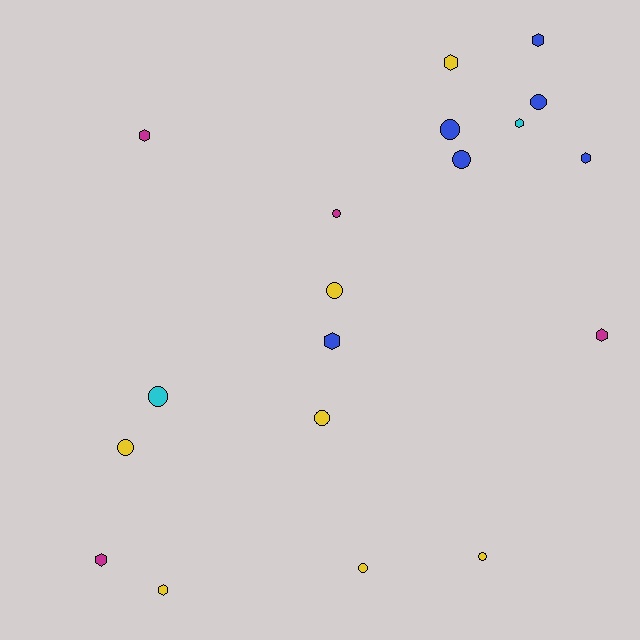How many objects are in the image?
There are 19 objects.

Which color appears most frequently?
Yellow, with 7 objects.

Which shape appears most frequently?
Circle, with 10 objects.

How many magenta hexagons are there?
There are 3 magenta hexagons.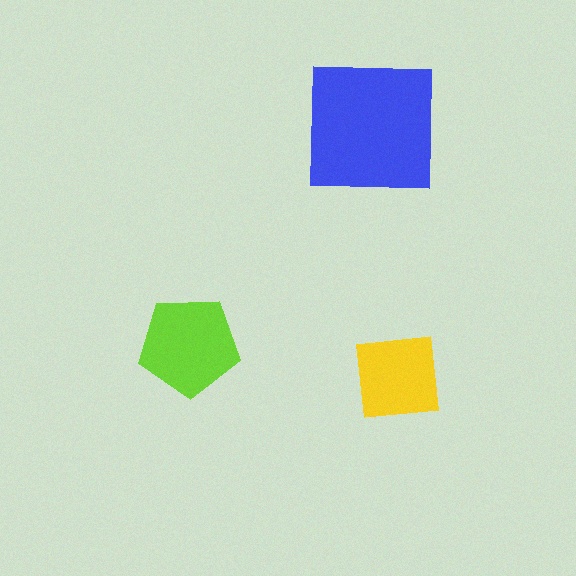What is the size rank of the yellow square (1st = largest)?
3rd.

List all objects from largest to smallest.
The blue square, the lime pentagon, the yellow square.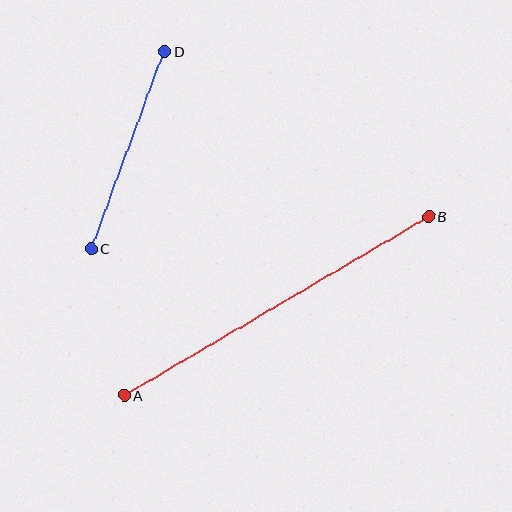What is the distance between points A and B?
The distance is approximately 353 pixels.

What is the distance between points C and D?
The distance is approximately 210 pixels.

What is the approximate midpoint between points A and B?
The midpoint is at approximately (277, 306) pixels.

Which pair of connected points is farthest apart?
Points A and B are farthest apart.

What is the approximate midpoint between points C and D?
The midpoint is at approximately (128, 150) pixels.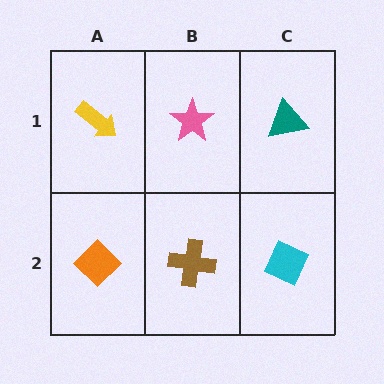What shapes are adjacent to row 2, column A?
A yellow arrow (row 1, column A), a brown cross (row 2, column B).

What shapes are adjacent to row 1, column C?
A cyan diamond (row 2, column C), a pink star (row 1, column B).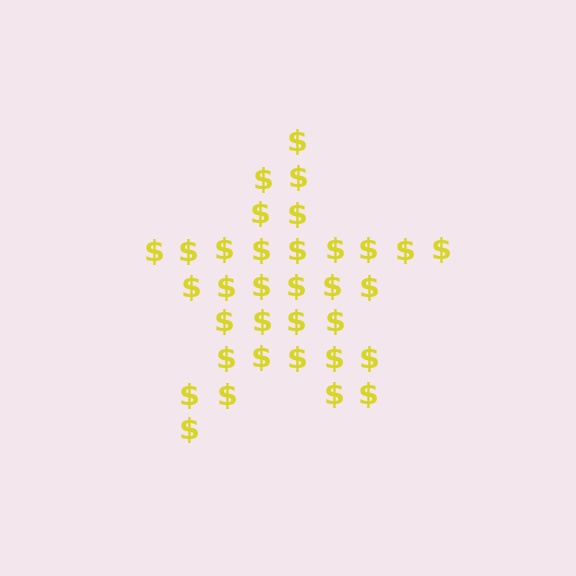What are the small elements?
The small elements are dollar signs.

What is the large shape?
The large shape is a star.